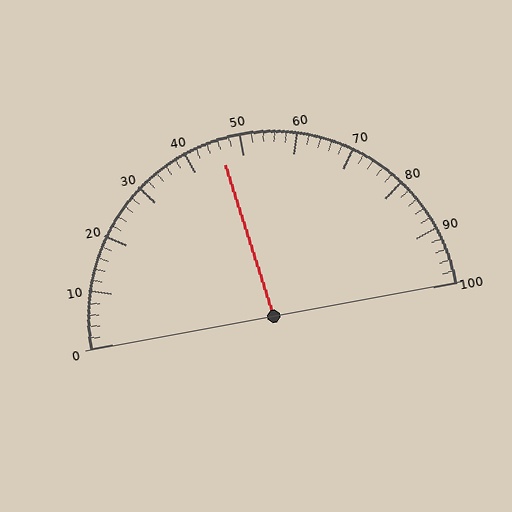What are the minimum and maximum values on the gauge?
The gauge ranges from 0 to 100.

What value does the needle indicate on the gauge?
The needle indicates approximately 46.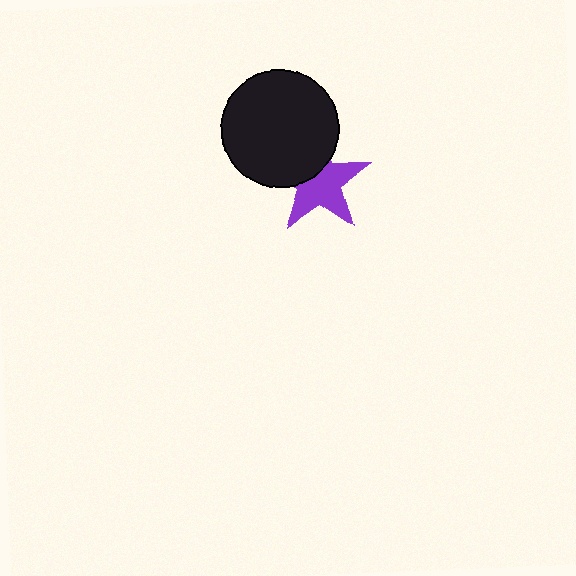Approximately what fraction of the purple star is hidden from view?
Roughly 35% of the purple star is hidden behind the black circle.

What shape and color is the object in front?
The object in front is a black circle.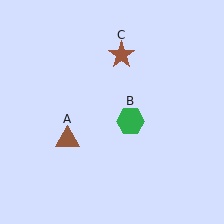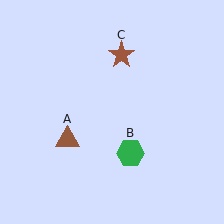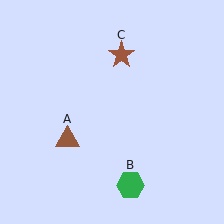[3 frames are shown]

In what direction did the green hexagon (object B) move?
The green hexagon (object B) moved down.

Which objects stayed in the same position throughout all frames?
Brown triangle (object A) and brown star (object C) remained stationary.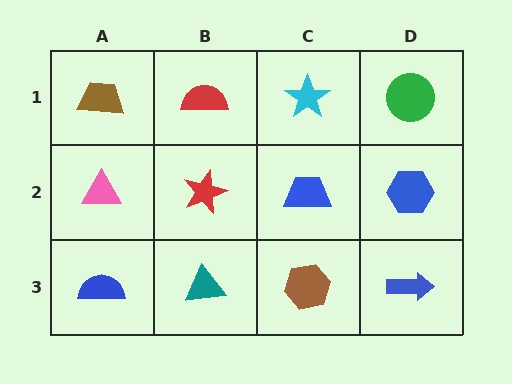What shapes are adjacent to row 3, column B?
A red star (row 2, column B), a blue semicircle (row 3, column A), a brown hexagon (row 3, column C).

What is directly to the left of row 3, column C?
A teal triangle.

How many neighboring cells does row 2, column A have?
3.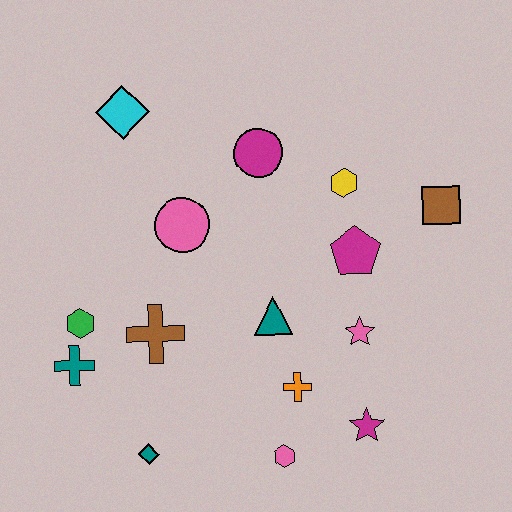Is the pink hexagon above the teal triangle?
No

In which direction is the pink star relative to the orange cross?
The pink star is to the right of the orange cross.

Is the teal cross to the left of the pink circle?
Yes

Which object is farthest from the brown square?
The teal cross is farthest from the brown square.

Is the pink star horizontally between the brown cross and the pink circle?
No